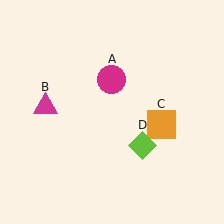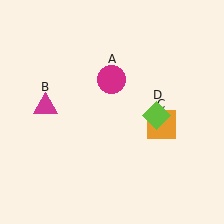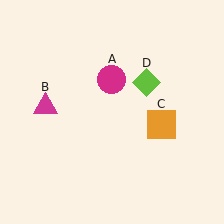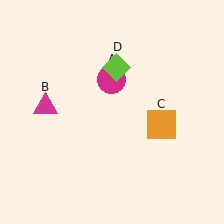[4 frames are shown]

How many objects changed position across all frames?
1 object changed position: lime diamond (object D).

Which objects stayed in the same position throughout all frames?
Magenta circle (object A) and magenta triangle (object B) and orange square (object C) remained stationary.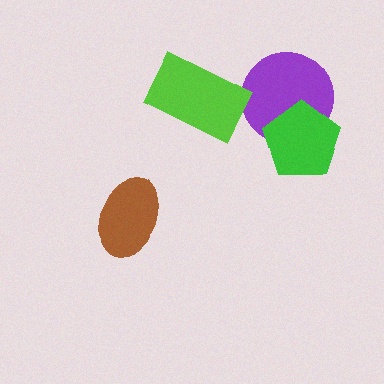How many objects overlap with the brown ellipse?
0 objects overlap with the brown ellipse.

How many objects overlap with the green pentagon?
1 object overlaps with the green pentagon.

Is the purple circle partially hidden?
Yes, it is partially covered by another shape.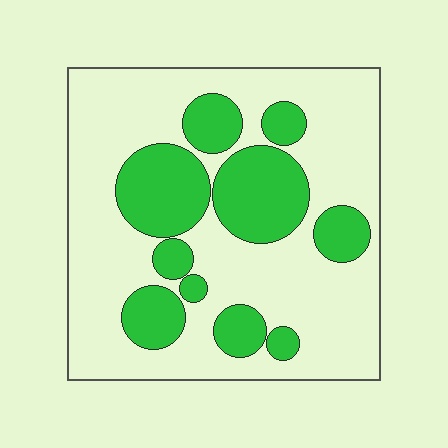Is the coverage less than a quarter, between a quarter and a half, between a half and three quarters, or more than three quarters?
Between a quarter and a half.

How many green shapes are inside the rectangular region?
10.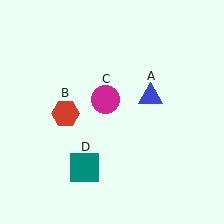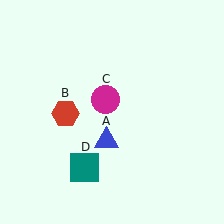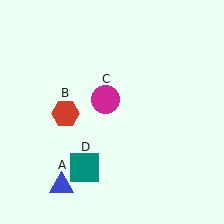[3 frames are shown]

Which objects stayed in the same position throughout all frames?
Red hexagon (object B) and magenta circle (object C) and teal square (object D) remained stationary.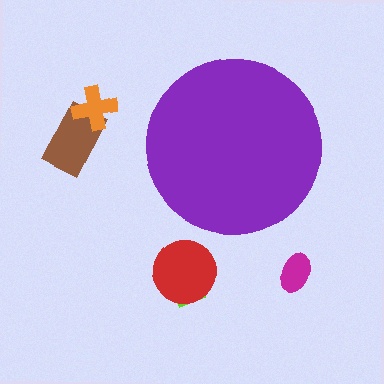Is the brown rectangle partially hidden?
No, the brown rectangle is fully visible.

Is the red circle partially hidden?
No, the red circle is fully visible.